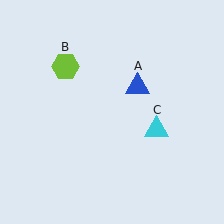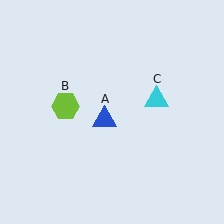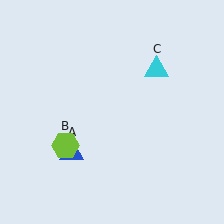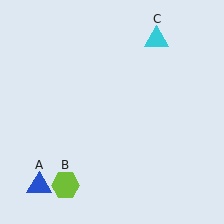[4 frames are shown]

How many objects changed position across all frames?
3 objects changed position: blue triangle (object A), lime hexagon (object B), cyan triangle (object C).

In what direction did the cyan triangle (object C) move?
The cyan triangle (object C) moved up.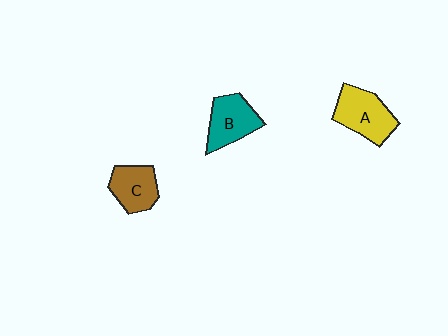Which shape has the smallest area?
Shape C (brown).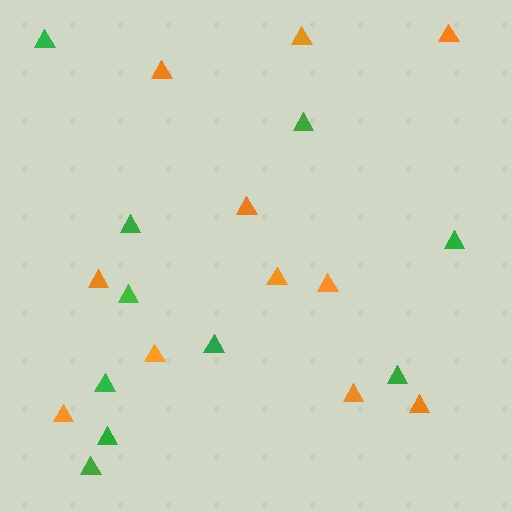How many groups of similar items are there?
There are 2 groups: one group of orange triangles (11) and one group of green triangles (10).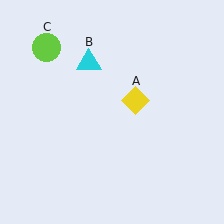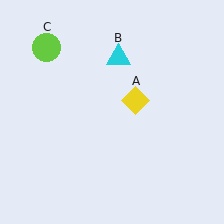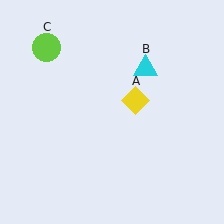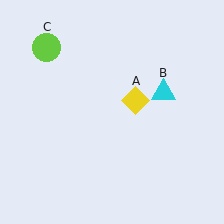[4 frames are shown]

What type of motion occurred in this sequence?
The cyan triangle (object B) rotated clockwise around the center of the scene.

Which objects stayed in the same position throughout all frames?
Yellow diamond (object A) and lime circle (object C) remained stationary.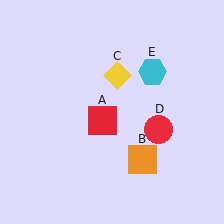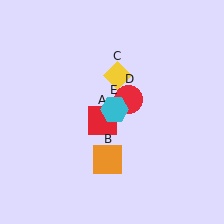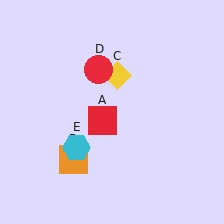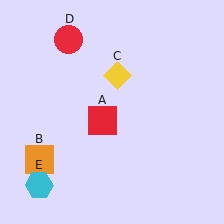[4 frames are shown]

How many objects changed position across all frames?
3 objects changed position: orange square (object B), red circle (object D), cyan hexagon (object E).